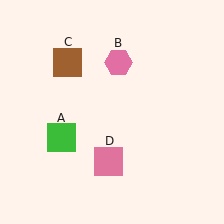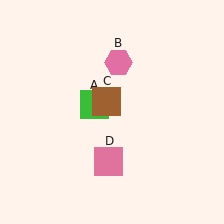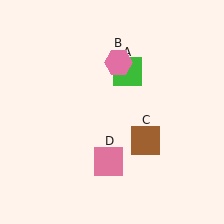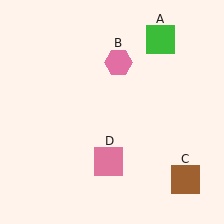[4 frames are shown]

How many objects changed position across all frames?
2 objects changed position: green square (object A), brown square (object C).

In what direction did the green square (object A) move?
The green square (object A) moved up and to the right.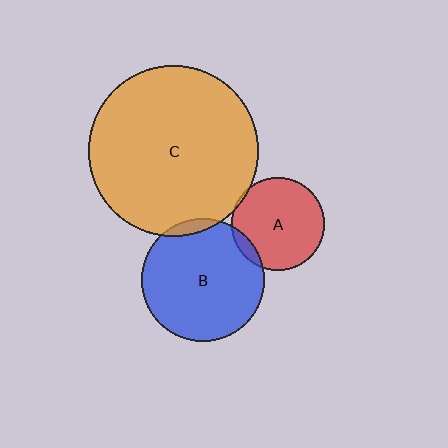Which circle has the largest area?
Circle C (orange).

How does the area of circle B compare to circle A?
Approximately 1.7 times.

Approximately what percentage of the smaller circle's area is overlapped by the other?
Approximately 5%.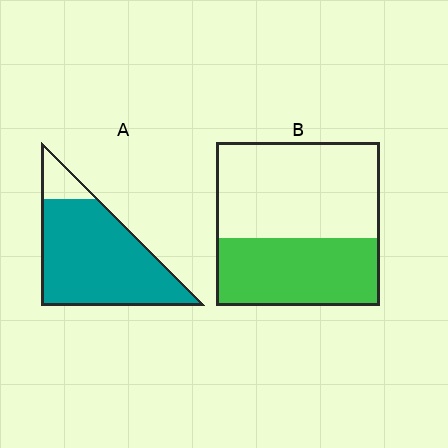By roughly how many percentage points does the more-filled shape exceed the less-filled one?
By roughly 45 percentage points (A over B).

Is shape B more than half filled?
No.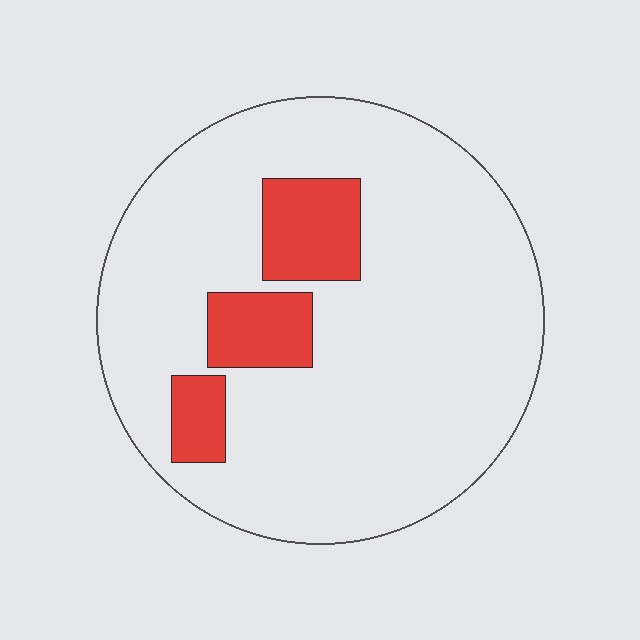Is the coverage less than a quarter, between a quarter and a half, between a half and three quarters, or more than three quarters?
Less than a quarter.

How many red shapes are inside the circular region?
3.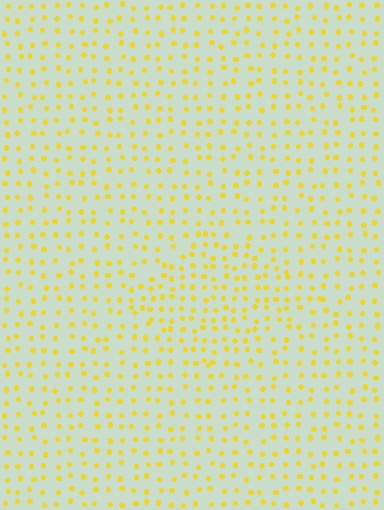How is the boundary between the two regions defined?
The boundary is defined by a change in element density (approximately 1.5x ratio). All elements are the same color, size, and shape.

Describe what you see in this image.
The image contains small yellow elements arranged at two different densities. A diamond-shaped region is visible where the elements are more densely packed than the surrounding area.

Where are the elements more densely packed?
The elements are more densely packed inside the diamond boundary.